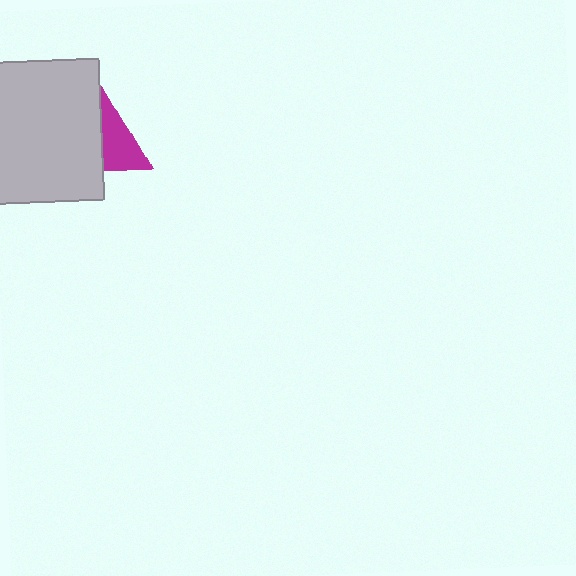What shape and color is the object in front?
The object in front is a light gray square.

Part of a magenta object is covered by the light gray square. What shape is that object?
It is a triangle.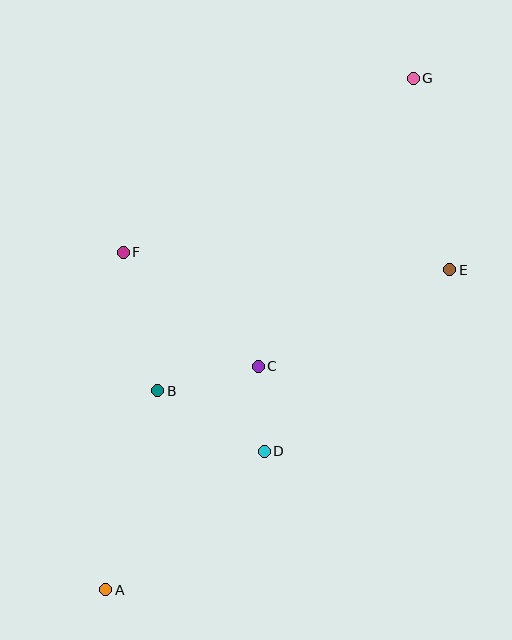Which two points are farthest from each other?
Points A and G are farthest from each other.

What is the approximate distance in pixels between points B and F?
The distance between B and F is approximately 143 pixels.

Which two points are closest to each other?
Points C and D are closest to each other.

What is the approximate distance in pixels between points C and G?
The distance between C and G is approximately 327 pixels.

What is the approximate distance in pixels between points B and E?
The distance between B and E is approximately 316 pixels.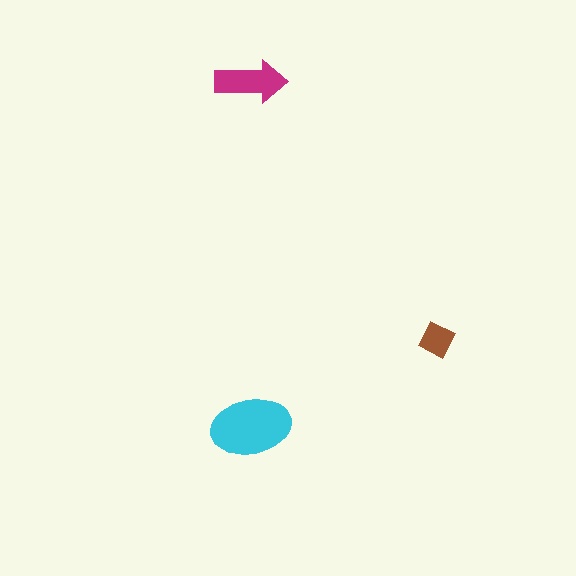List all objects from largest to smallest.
The cyan ellipse, the magenta arrow, the brown diamond.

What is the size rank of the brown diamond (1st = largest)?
3rd.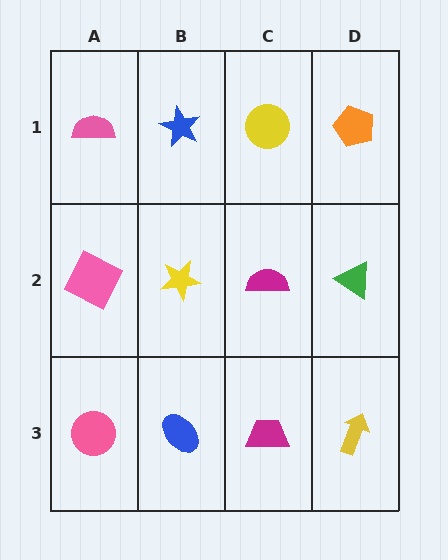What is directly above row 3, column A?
A pink square.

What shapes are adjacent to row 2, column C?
A yellow circle (row 1, column C), a magenta trapezoid (row 3, column C), a yellow star (row 2, column B), a green triangle (row 2, column D).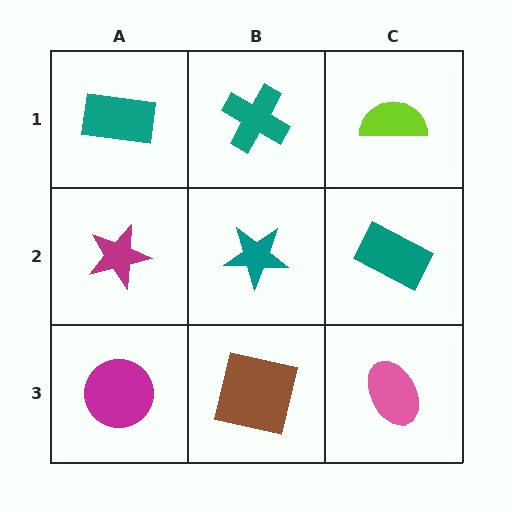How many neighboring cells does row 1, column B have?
3.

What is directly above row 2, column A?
A teal rectangle.